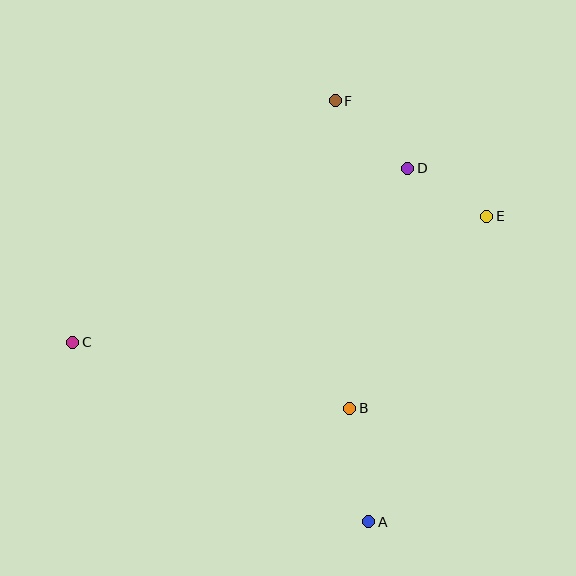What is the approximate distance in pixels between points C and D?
The distance between C and D is approximately 377 pixels.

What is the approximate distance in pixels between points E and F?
The distance between E and F is approximately 190 pixels.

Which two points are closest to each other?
Points D and E are closest to each other.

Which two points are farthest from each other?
Points C and E are farthest from each other.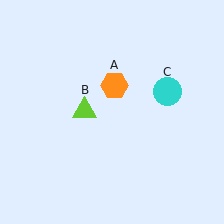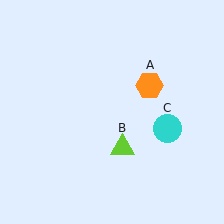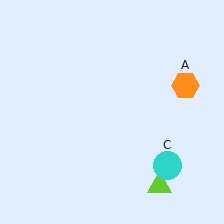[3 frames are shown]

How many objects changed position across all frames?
3 objects changed position: orange hexagon (object A), lime triangle (object B), cyan circle (object C).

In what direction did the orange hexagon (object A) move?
The orange hexagon (object A) moved right.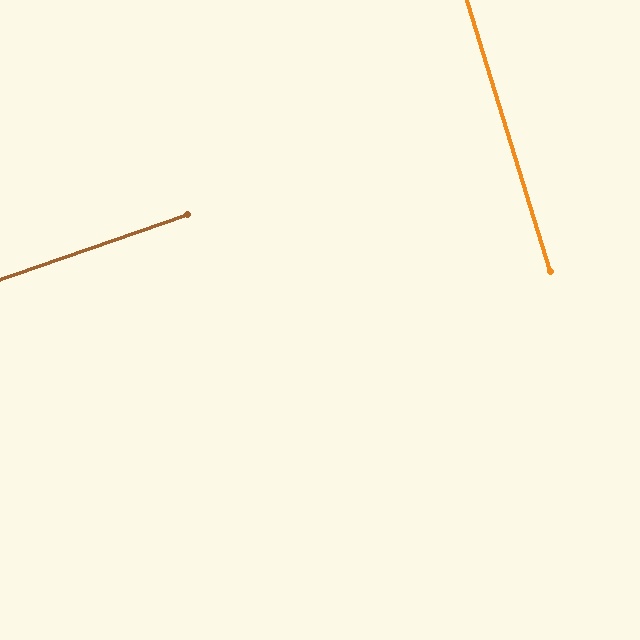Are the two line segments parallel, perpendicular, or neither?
Perpendicular — they meet at approximately 88°.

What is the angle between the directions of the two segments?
Approximately 88 degrees.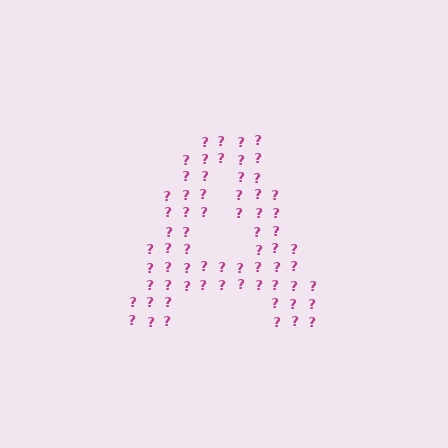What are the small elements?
The small elements are question marks.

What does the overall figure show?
The overall figure shows the letter A.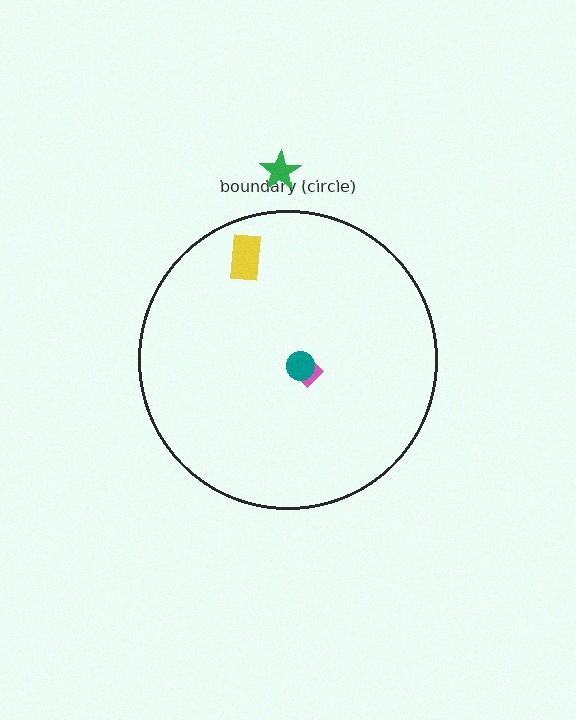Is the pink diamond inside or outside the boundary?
Inside.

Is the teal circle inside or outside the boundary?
Inside.